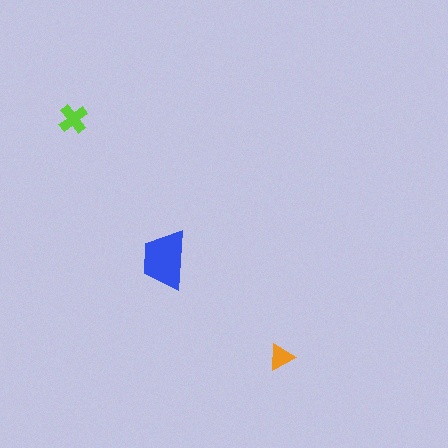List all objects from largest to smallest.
The blue trapezoid, the lime cross, the orange triangle.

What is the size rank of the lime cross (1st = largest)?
2nd.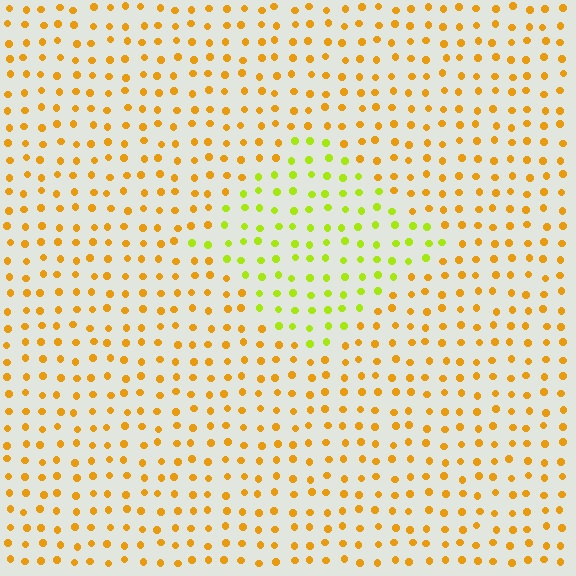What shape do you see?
I see a diamond.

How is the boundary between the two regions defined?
The boundary is defined purely by a slight shift in hue (about 41 degrees). Spacing, size, and orientation are identical on both sides.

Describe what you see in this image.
The image is filled with small orange elements in a uniform arrangement. A diamond-shaped region is visible where the elements are tinted to a slightly different hue, forming a subtle color boundary.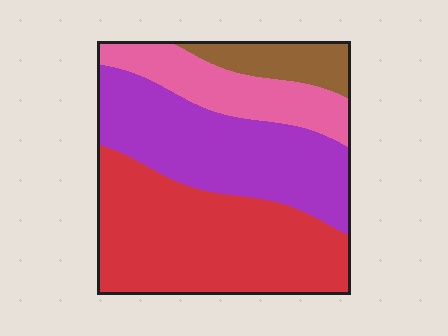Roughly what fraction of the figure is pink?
Pink takes up about one sixth (1/6) of the figure.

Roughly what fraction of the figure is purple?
Purple takes up about one third (1/3) of the figure.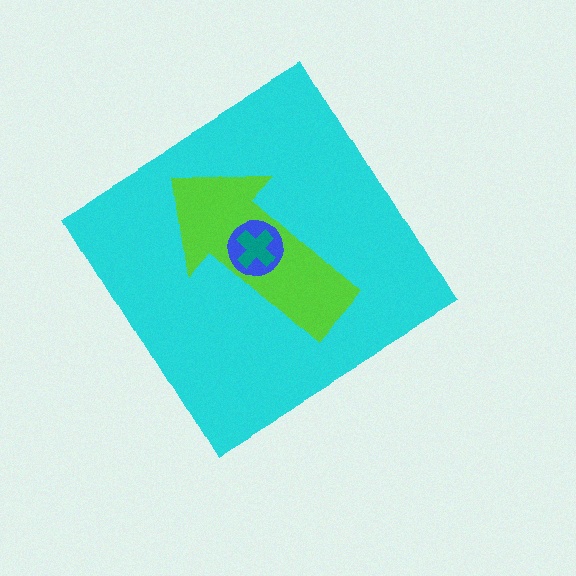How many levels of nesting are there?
4.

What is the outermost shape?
The cyan diamond.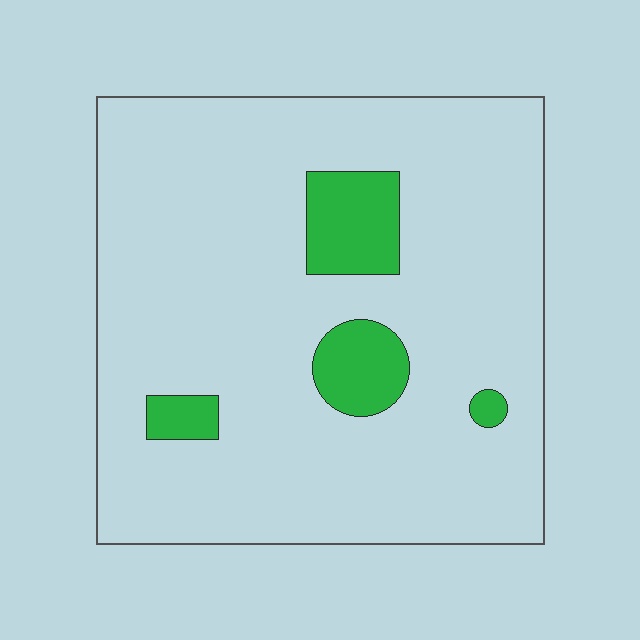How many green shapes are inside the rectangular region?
4.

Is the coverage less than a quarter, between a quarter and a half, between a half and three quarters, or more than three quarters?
Less than a quarter.